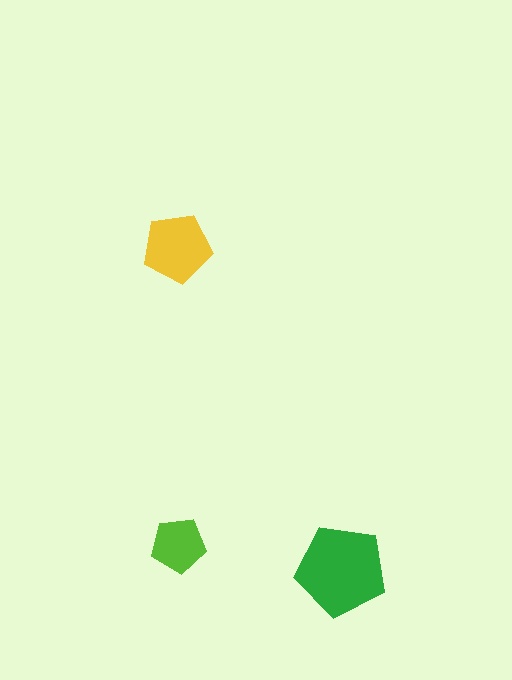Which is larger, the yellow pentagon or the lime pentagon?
The yellow one.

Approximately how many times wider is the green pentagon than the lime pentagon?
About 1.5 times wider.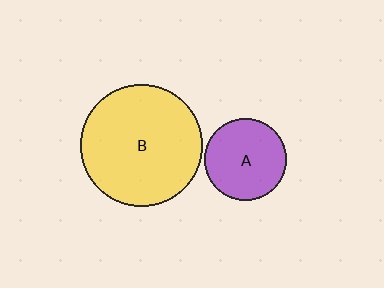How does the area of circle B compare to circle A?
Approximately 2.2 times.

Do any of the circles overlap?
No, none of the circles overlap.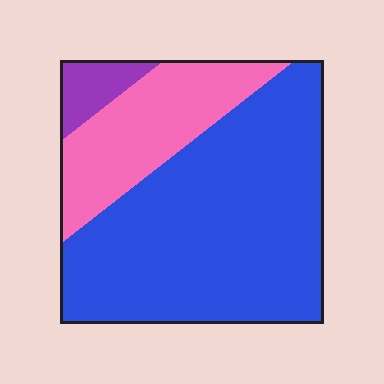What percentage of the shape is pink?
Pink takes up between a quarter and a half of the shape.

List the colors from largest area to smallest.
From largest to smallest: blue, pink, purple.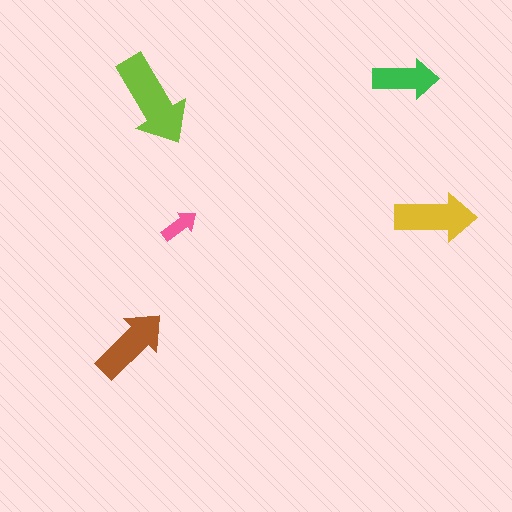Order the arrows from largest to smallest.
the lime one, the yellow one, the brown one, the green one, the pink one.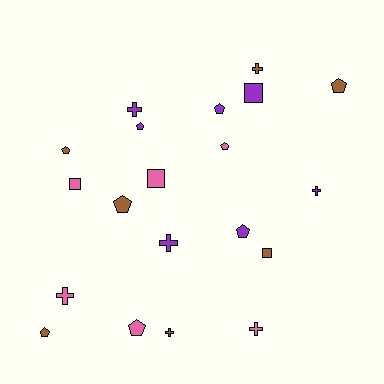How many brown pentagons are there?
There are 4 brown pentagons.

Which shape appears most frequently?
Pentagon, with 9 objects.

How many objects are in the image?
There are 20 objects.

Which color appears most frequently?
Brown, with 7 objects.